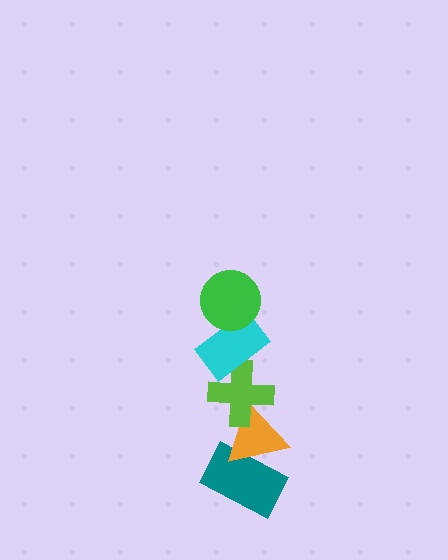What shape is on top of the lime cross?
The cyan rectangle is on top of the lime cross.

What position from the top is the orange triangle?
The orange triangle is 4th from the top.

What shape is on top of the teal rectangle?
The orange triangle is on top of the teal rectangle.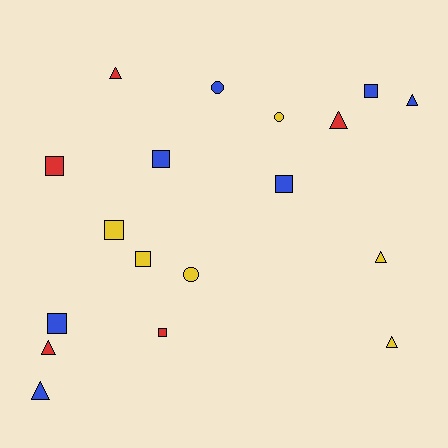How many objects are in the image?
There are 18 objects.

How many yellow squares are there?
There are 2 yellow squares.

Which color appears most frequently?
Blue, with 7 objects.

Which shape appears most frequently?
Square, with 8 objects.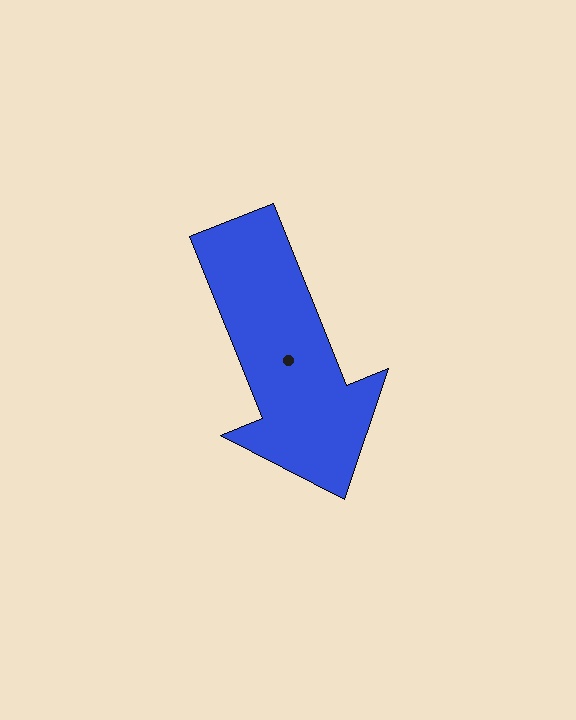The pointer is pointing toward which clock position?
Roughly 5 o'clock.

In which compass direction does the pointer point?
South.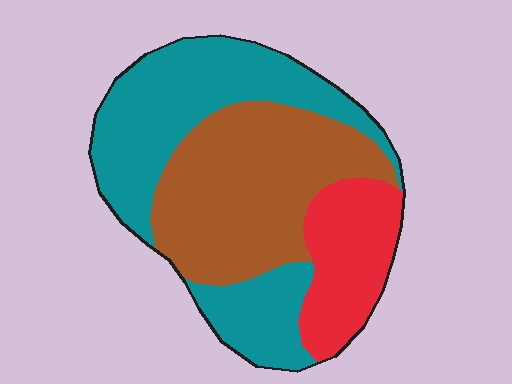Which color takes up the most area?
Teal, at roughly 45%.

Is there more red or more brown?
Brown.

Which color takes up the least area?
Red, at roughly 20%.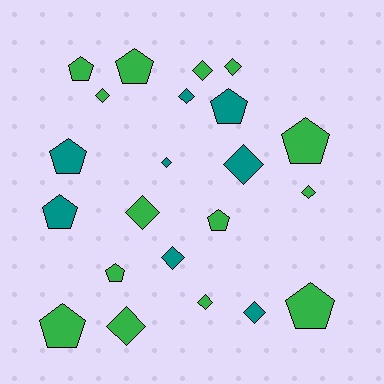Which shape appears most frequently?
Diamond, with 12 objects.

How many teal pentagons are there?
There are 3 teal pentagons.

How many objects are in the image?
There are 22 objects.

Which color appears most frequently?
Green, with 14 objects.